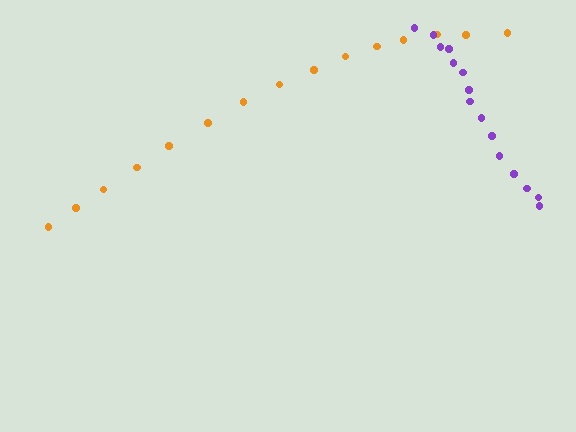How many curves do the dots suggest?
There are 2 distinct paths.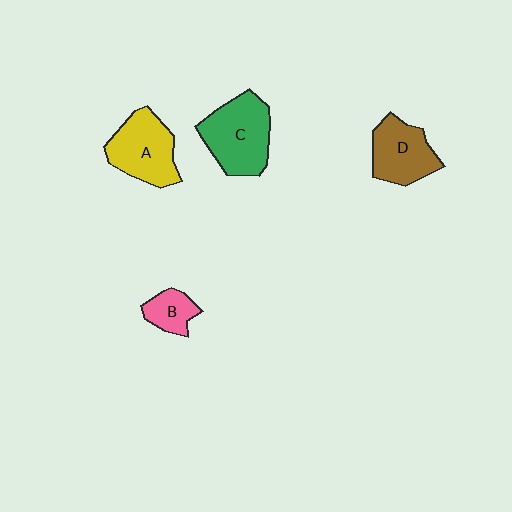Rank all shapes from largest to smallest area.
From largest to smallest: C (green), A (yellow), D (brown), B (pink).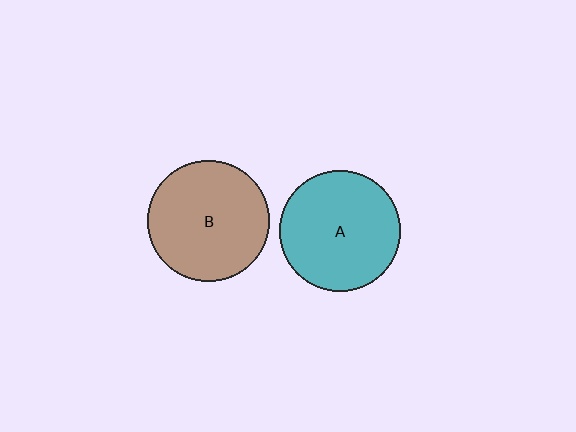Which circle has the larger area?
Circle B (brown).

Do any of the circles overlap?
No, none of the circles overlap.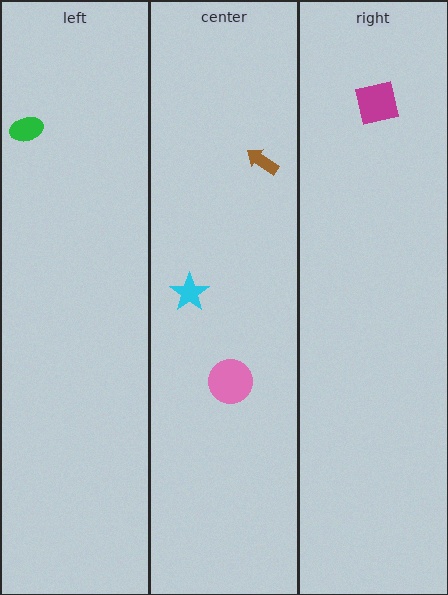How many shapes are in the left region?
1.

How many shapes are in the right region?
1.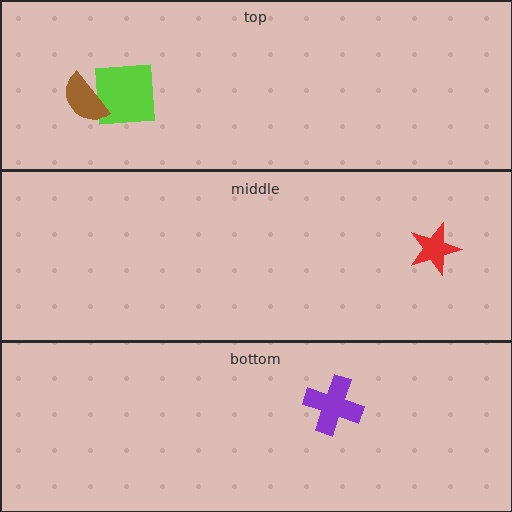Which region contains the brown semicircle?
The top region.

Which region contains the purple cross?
The bottom region.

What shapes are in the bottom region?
The purple cross.